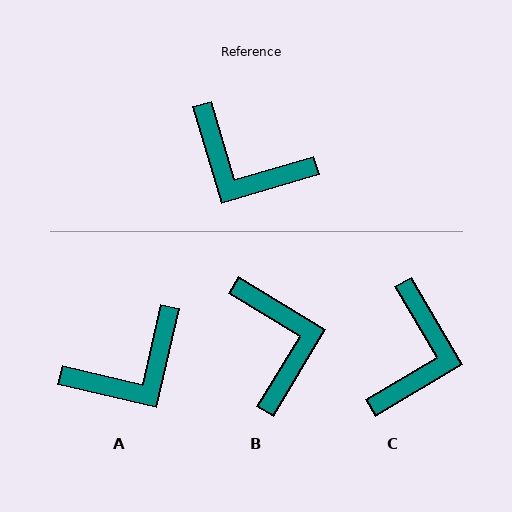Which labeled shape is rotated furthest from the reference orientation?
B, about 132 degrees away.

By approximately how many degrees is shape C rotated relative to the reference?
Approximately 104 degrees counter-clockwise.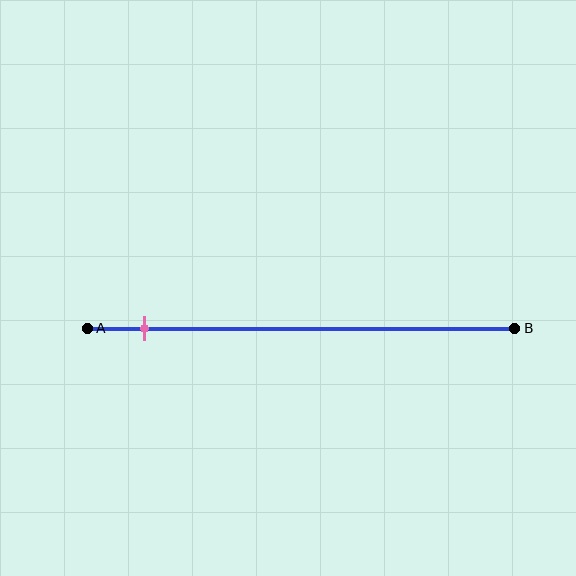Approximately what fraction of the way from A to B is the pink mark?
The pink mark is approximately 15% of the way from A to B.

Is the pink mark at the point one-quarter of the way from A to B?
No, the mark is at about 15% from A, not at the 25% one-quarter point.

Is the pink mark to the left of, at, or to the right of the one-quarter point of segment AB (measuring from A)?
The pink mark is to the left of the one-quarter point of segment AB.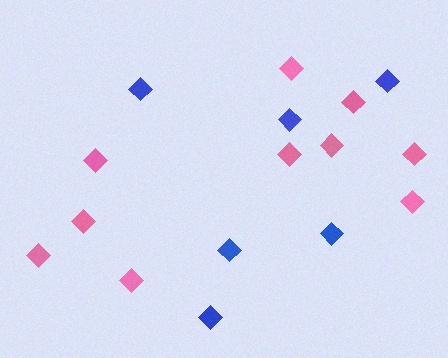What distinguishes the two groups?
There are 2 groups: one group of pink diamonds (10) and one group of blue diamonds (6).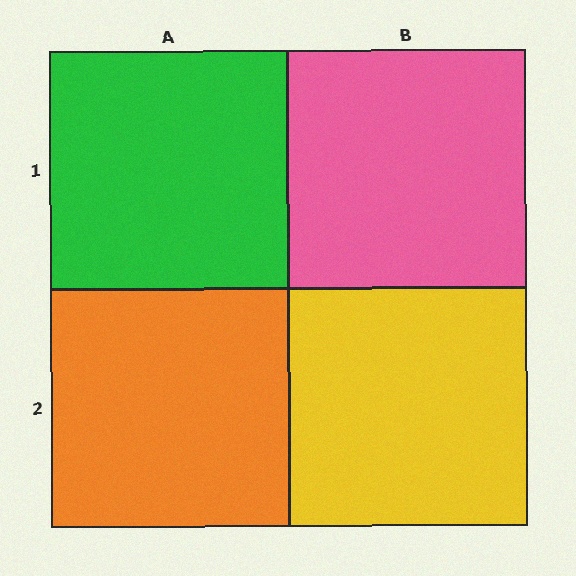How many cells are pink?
1 cell is pink.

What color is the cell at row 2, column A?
Orange.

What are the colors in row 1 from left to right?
Green, pink.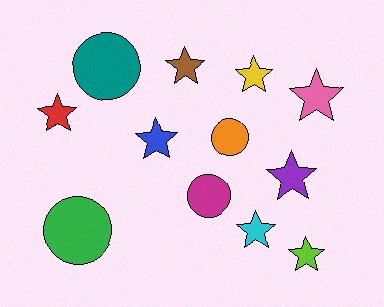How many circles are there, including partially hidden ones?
There are 4 circles.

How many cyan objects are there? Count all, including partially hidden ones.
There is 1 cyan object.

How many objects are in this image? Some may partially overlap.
There are 12 objects.